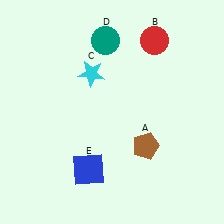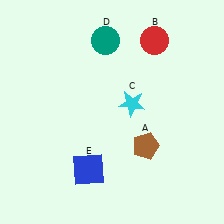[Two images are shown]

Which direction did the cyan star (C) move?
The cyan star (C) moved right.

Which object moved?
The cyan star (C) moved right.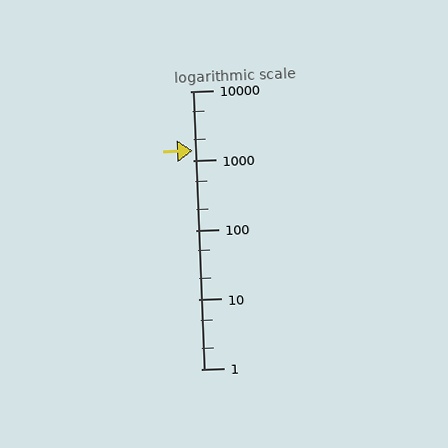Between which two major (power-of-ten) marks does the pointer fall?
The pointer is between 1000 and 10000.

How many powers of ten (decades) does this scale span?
The scale spans 4 decades, from 1 to 10000.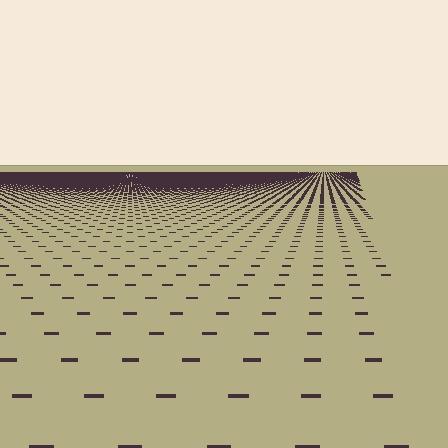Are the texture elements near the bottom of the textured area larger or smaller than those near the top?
Larger. Near the bottom, elements are closer to the viewer and appear at a bigger on-screen size.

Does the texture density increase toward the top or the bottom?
Density increases toward the top.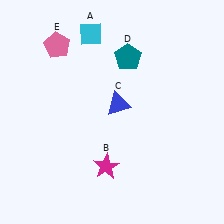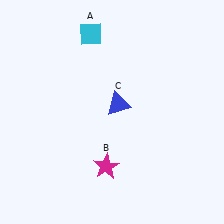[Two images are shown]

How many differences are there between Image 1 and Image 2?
There are 2 differences between the two images.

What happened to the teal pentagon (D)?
The teal pentagon (D) was removed in Image 2. It was in the top-right area of Image 1.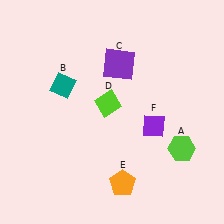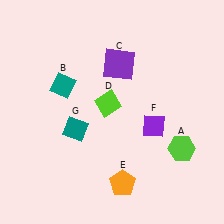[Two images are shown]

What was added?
A teal diamond (G) was added in Image 2.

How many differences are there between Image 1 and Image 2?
There is 1 difference between the two images.